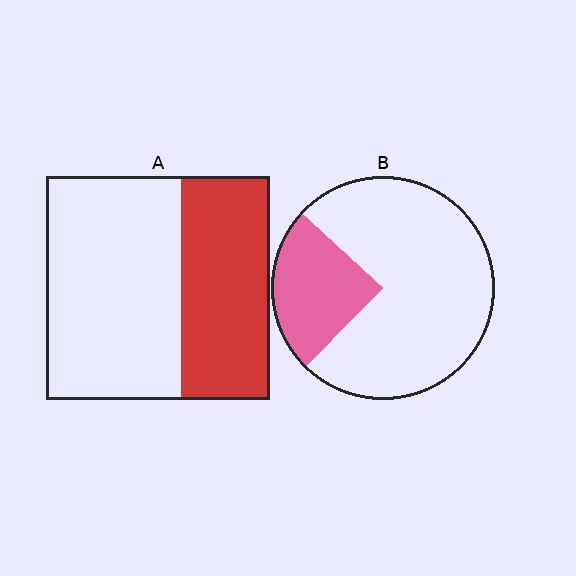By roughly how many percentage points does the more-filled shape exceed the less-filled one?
By roughly 15 percentage points (A over B).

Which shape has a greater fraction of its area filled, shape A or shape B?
Shape A.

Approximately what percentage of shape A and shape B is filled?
A is approximately 40% and B is approximately 25%.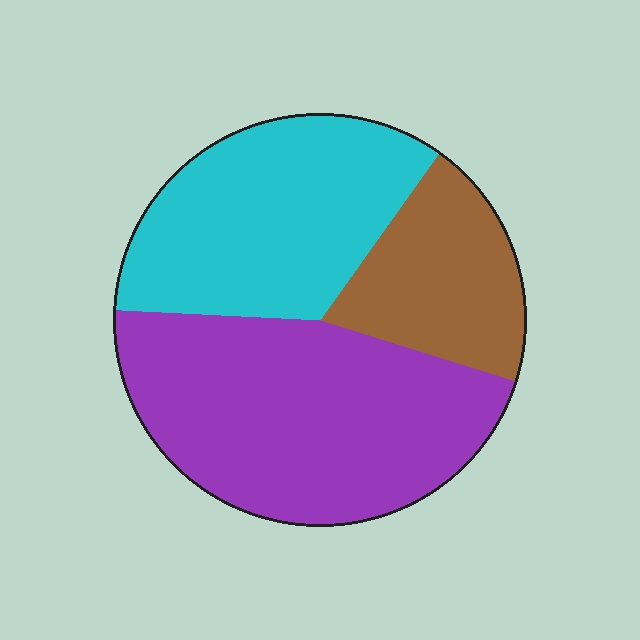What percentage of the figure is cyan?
Cyan covers roughly 35% of the figure.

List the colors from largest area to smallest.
From largest to smallest: purple, cyan, brown.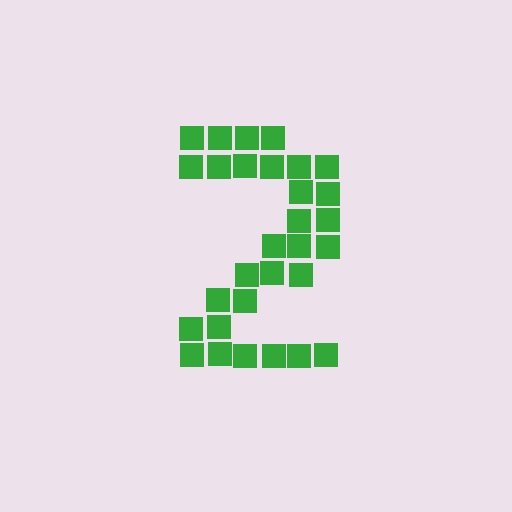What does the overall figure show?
The overall figure shows the digit 2.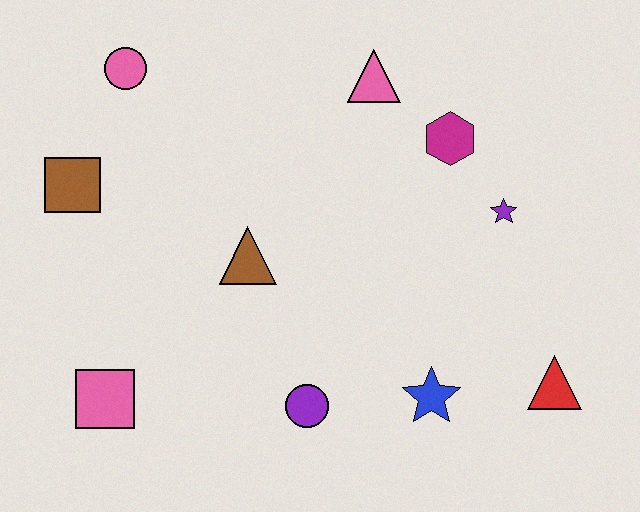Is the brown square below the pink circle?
Yes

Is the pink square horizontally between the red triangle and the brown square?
Yes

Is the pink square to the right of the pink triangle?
No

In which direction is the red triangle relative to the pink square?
The red triangle is to the right of the pink square.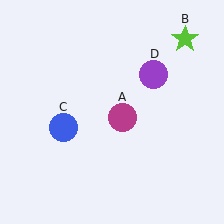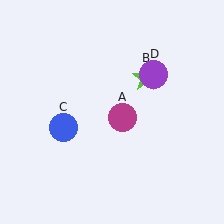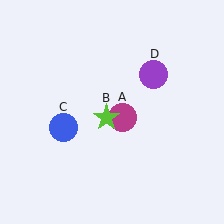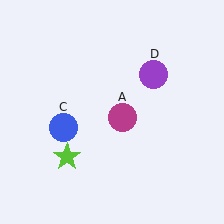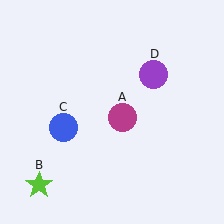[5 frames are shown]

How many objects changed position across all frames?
1 object changed position: lime star (object B).